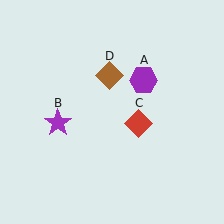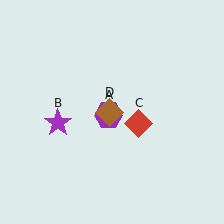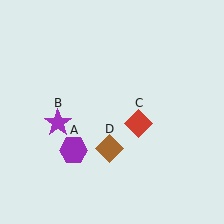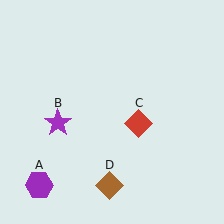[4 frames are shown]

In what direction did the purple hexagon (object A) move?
The purple hexagon (object A) moved down and to the left.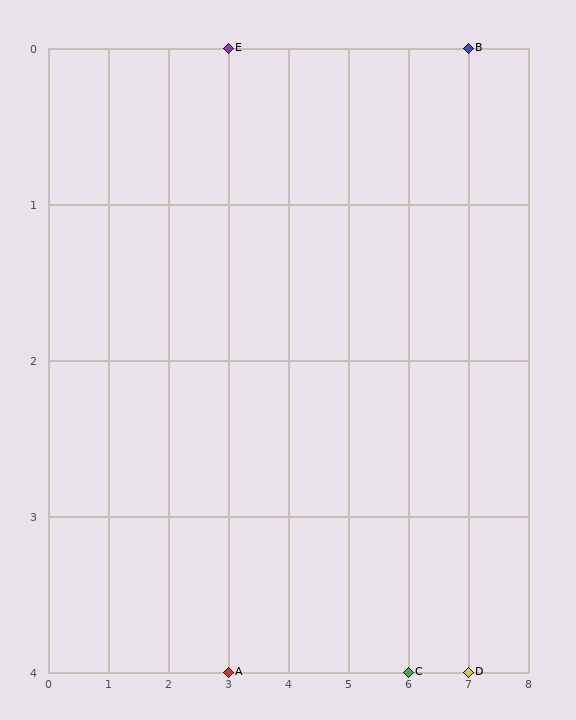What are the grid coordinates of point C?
Point C is at grid coordinates (6, 4).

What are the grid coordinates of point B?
Point B is at grid coordinates (7, 0).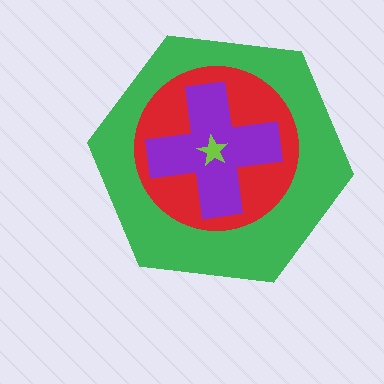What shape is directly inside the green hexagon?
The red circle.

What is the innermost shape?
The lime star.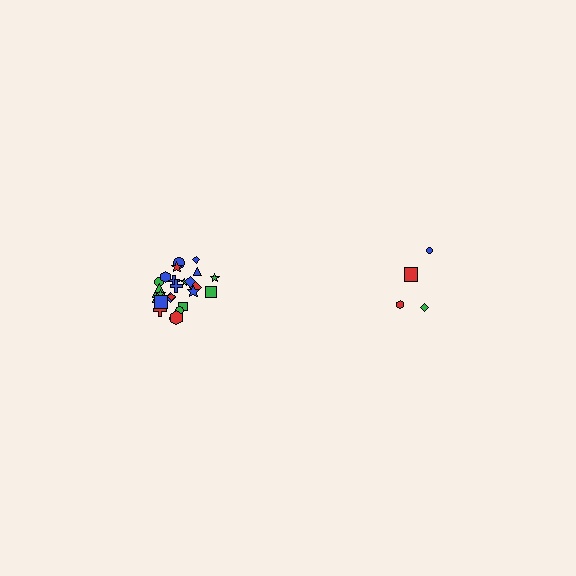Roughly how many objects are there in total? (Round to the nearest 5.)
Roughly 30 objects in total.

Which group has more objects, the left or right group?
The left group.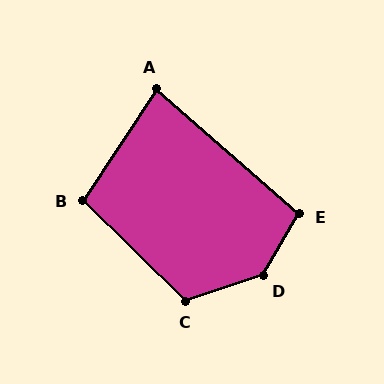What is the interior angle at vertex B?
Approximately 101 degrees (obtuse).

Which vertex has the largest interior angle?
D, at approximately 139 degrees.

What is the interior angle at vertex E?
Approximately 101 degrees (obtuse).